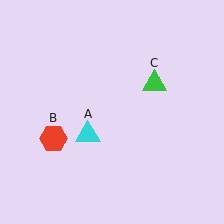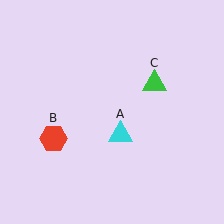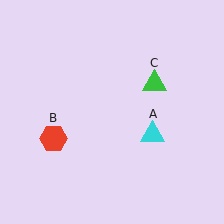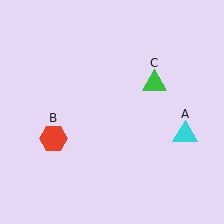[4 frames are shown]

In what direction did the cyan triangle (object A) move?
The cyan triangle (object A) moved right.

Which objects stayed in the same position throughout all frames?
Red hexagon (object B) and green triangle (object C) remained stationary.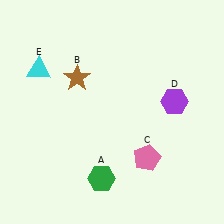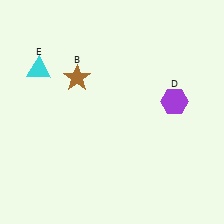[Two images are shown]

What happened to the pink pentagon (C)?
The pink pentagon (C) was removed in Image 2. It was in the bottom-right area of Image 1.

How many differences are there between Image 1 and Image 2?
There are 2 differences between the two images.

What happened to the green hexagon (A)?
The green hexagon (A) was removed in Image 2. It was in the bottom-left area of Image 1.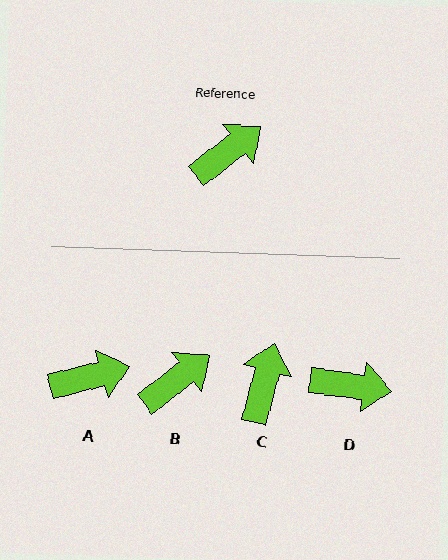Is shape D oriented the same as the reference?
No, it is off by about 45 degrees.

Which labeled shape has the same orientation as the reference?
B.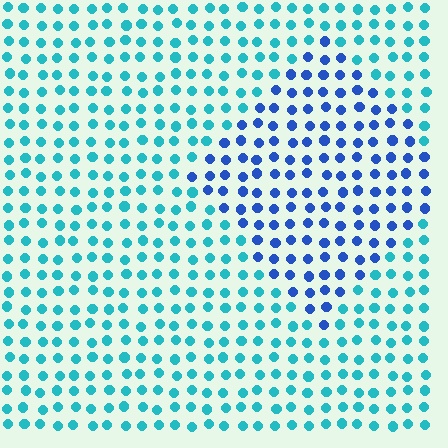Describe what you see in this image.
The image is filled with small cyan elements in a uniform arrangement. A diamond-shaped region is visible where the elements are tinted to a slightly different hue, forming a subtle color boundary.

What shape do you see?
I see a diamond.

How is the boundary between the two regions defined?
The boundary is defined purely by a slight shift in hue (about 40 degrees). Spacing, size, and orientation are identical on both sides.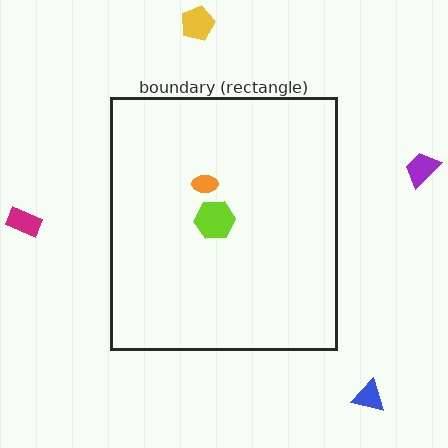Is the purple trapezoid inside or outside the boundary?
Outside.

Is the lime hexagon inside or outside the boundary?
Inside.